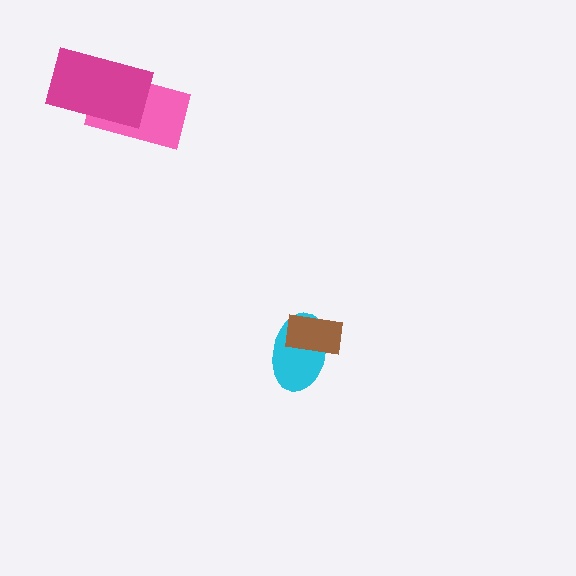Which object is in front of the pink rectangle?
The magenta rectangle is in front of the pink rectangle.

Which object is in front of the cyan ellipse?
The brown rectangle is in front of the cyan ellipse.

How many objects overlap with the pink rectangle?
1 object overlaps with the pink rectangle.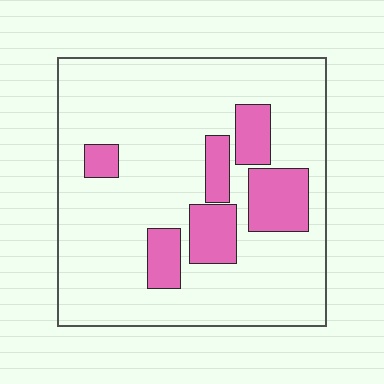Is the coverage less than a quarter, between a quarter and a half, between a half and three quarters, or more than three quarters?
Less than a quarter.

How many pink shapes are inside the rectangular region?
6.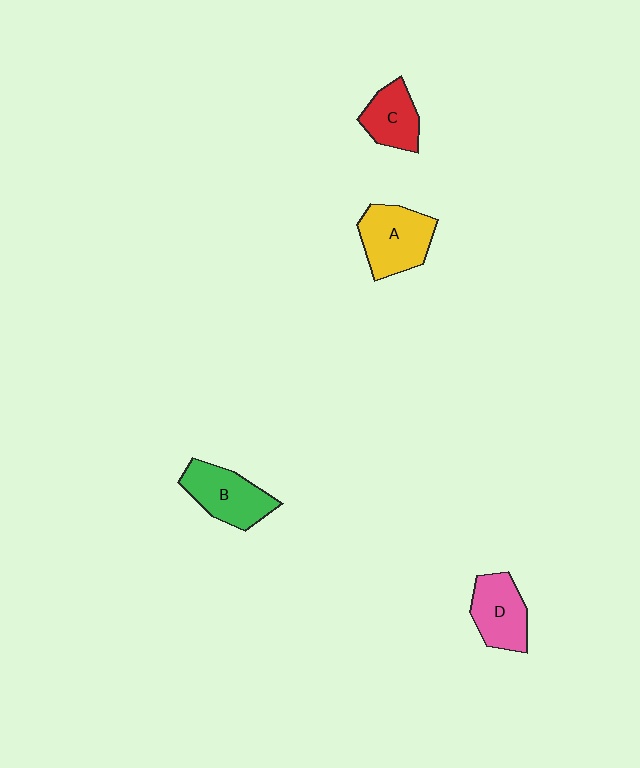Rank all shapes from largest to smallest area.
From largest to smallest: A (yellow), B (green), D (pink), C (red).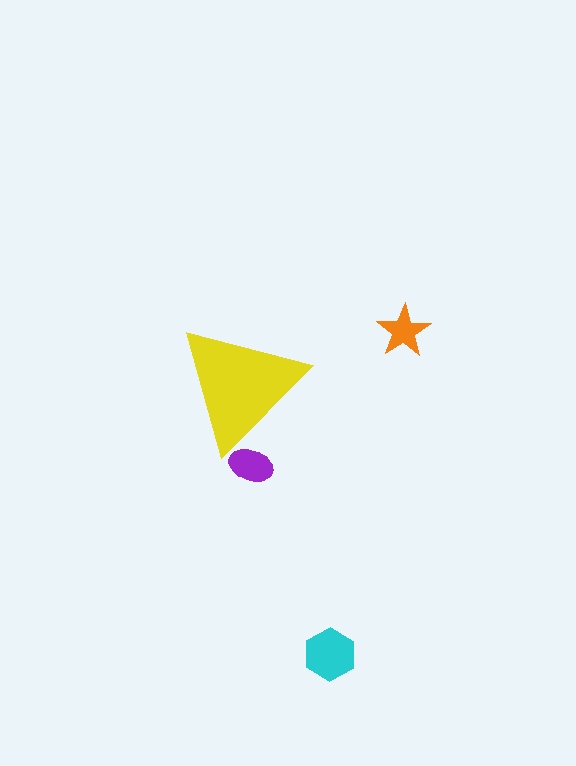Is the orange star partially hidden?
No, the orange star is fully visible.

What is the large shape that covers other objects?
A yellow triangle.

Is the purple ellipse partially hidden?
Yes, the purple ellipse is partially hidden behind the yellow triangle.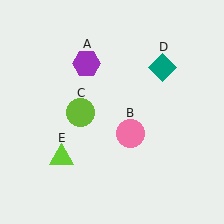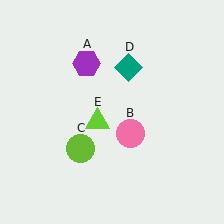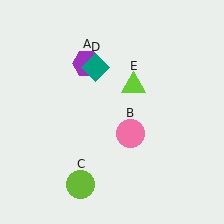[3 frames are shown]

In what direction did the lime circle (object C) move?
The lime circle (object C) moved down.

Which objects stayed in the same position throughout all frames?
Purple hexagon (object A) and pink circle (object B) remained stationary.